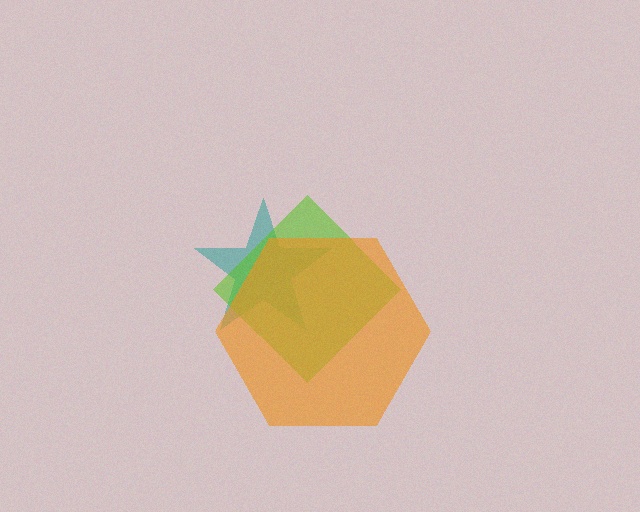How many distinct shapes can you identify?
There are 3 distinct shapes: a teal star, a lime diamond, an orange hexagon.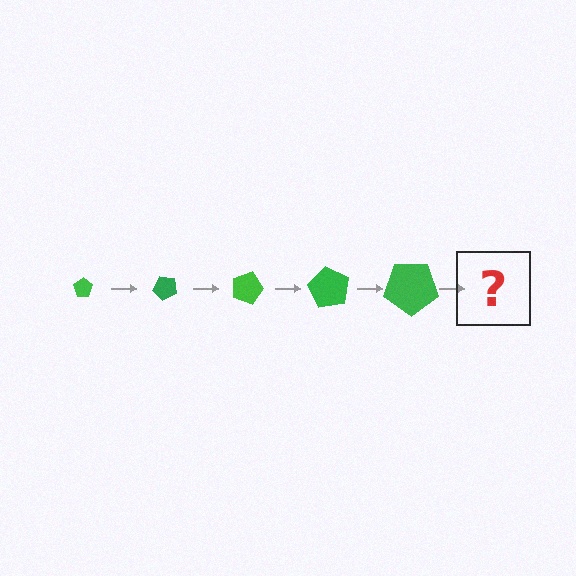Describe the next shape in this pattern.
It should be a pentagon, larger than the previous one and rotated 225 degrees from the start.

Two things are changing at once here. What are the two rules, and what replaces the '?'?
The two rules are that the pentagon grows larger each step and it rotates 45 degrees each step. The '?' should be a pentagon, larger than the previous one and rotated 225 degrees from the start.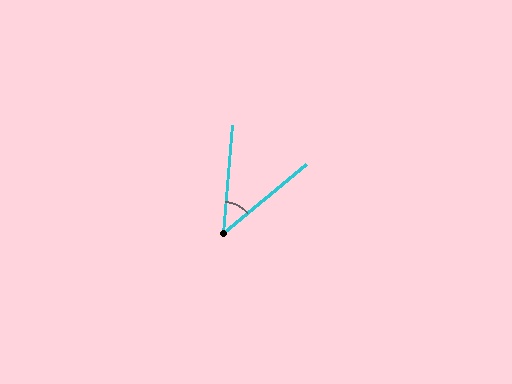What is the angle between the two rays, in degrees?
Approximately 45 degrees.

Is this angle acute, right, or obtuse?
It is acute.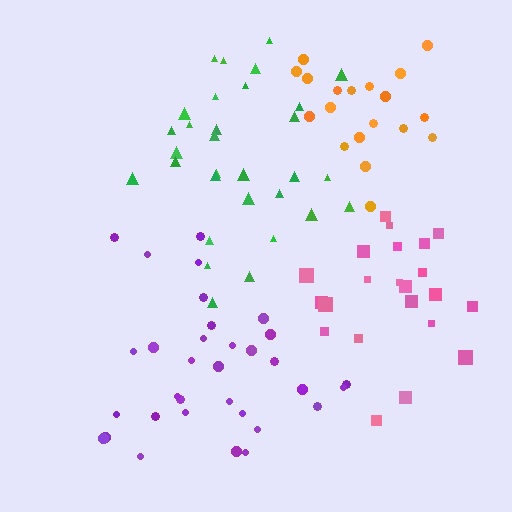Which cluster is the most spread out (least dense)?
Pink.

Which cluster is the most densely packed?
Green.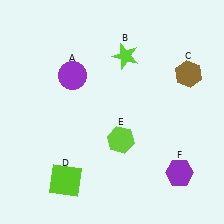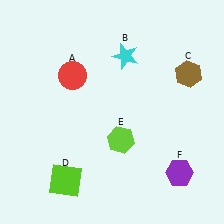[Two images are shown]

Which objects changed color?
A changed from purple to red. B changed from lime to cyan.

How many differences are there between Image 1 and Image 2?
There are 2 differences between the two images.